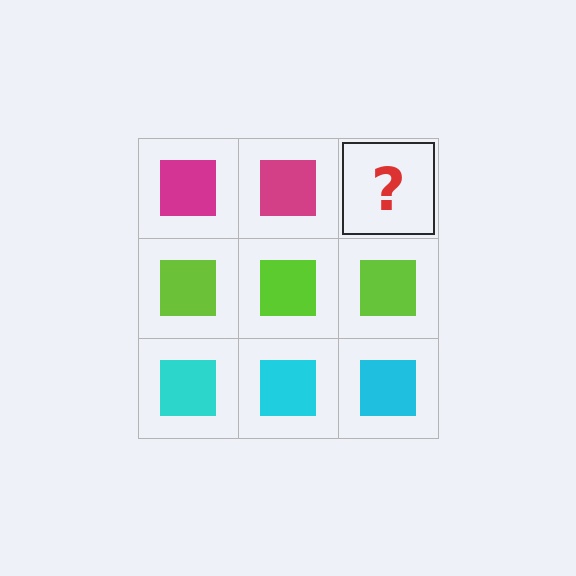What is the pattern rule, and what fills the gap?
The rule is that each row has a consistent color. The gap should be filled with a magenta square.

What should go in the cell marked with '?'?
The missing cell should contain a magenta square.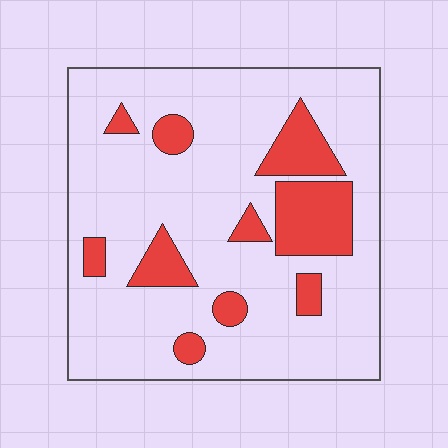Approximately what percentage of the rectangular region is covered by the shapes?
Approximately 20%.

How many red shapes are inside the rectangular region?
10.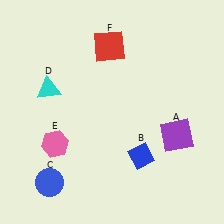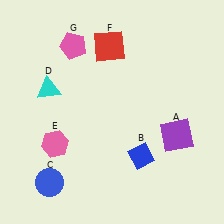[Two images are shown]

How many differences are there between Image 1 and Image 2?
There is 1 difference between the two images.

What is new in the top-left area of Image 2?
A pink pentagon (G) was added in the top-left area of Image 2.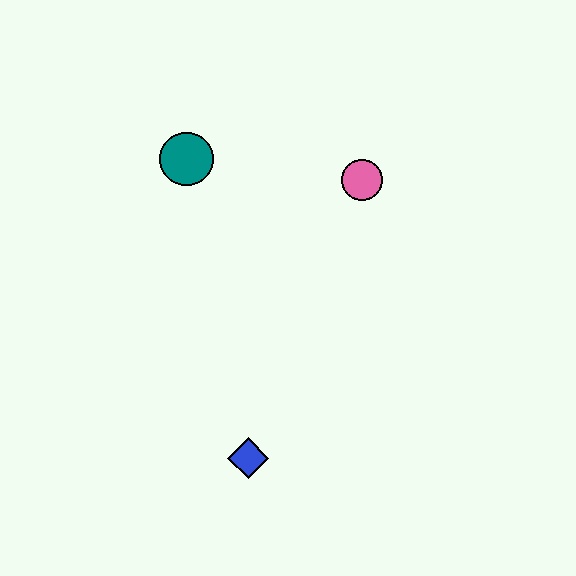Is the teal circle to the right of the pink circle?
No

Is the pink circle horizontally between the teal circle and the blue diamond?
No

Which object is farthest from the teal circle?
The blue diamond is farthest from the teal circle.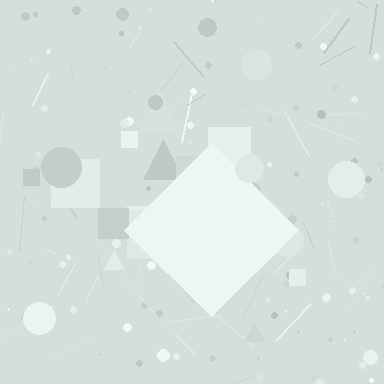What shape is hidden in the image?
A diamond is hidden in the image.